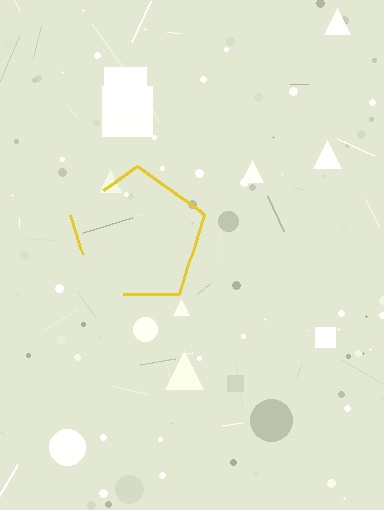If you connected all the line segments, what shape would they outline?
They would outline a pentagon.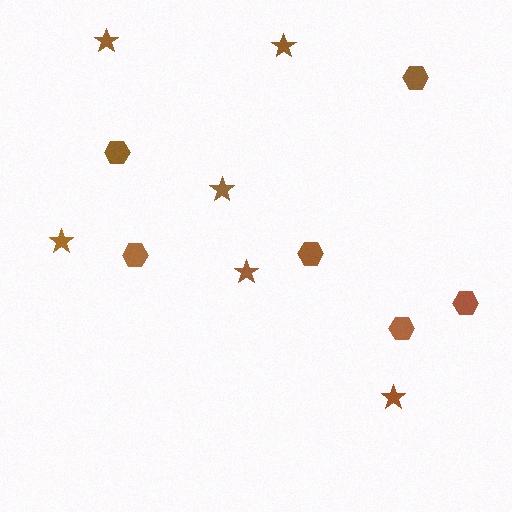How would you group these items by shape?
There are 2 groups: one group of stars (6) and one group of hexagons (6).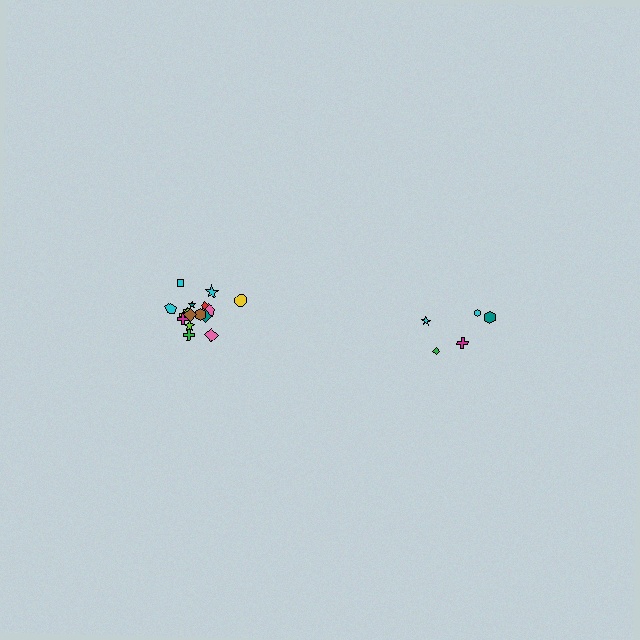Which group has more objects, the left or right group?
The left group.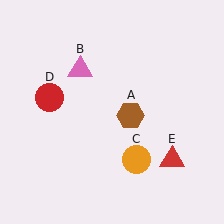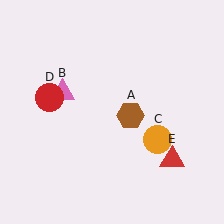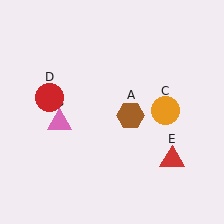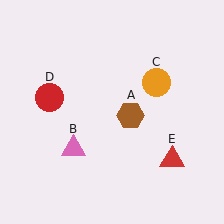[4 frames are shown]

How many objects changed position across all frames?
2 objects changed position: pink triangle (object B), orange circle (object C).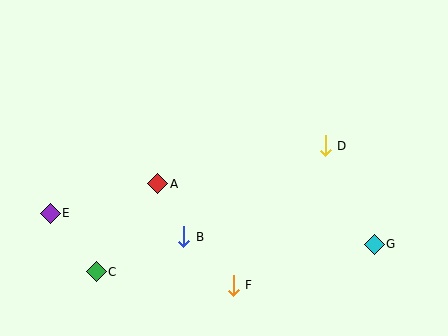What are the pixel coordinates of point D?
Point D is at (325, 146).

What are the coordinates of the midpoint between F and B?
The midpoint between F and B is at (209, 261).